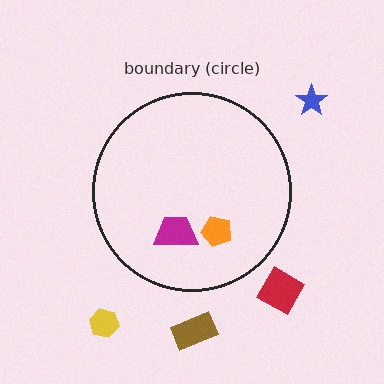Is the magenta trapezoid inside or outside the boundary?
Inside.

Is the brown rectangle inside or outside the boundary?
Outside.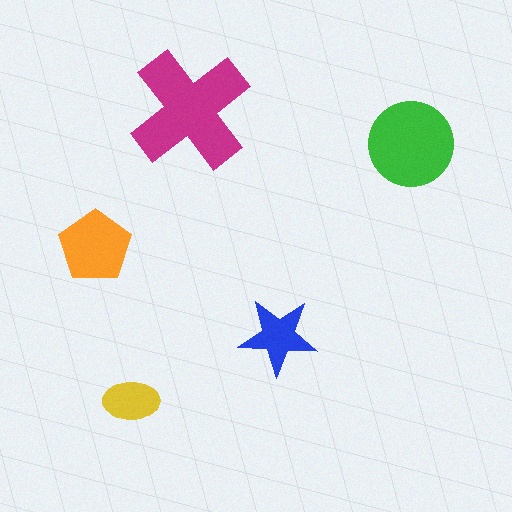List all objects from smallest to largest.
The yellow ellipse, the blue star, the orange pentagon, the green circle, the magenta cross.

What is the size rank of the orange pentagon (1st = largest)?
3rd.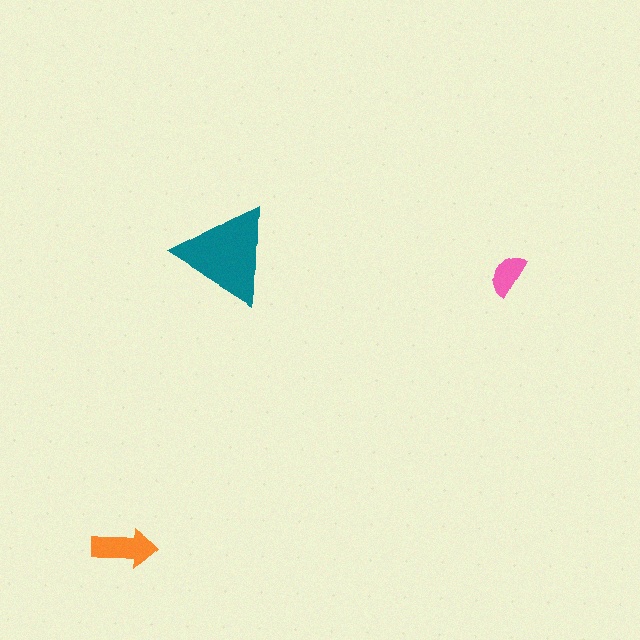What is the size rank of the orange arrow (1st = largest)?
2nd.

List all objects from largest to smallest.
The teal triangle, the orange arrow, the pink semicircle.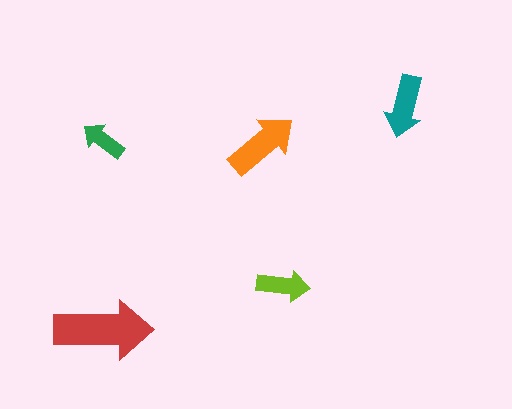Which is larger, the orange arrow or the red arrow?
The red one.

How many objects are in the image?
There are 5 objects in the image.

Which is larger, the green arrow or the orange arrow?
The orange one.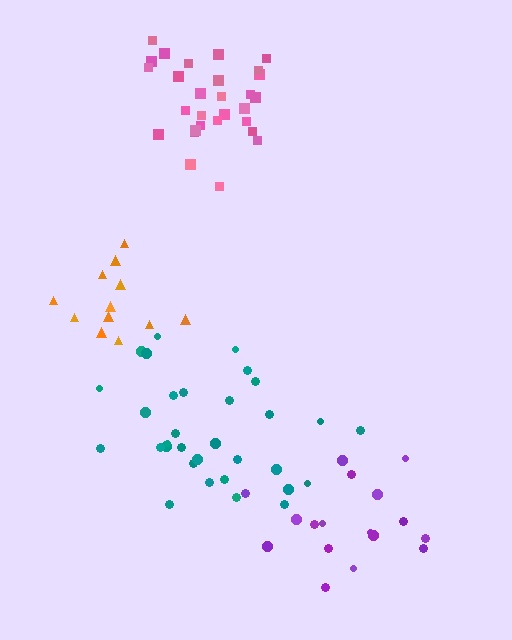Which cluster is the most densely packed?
Pink.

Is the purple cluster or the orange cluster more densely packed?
Orange.